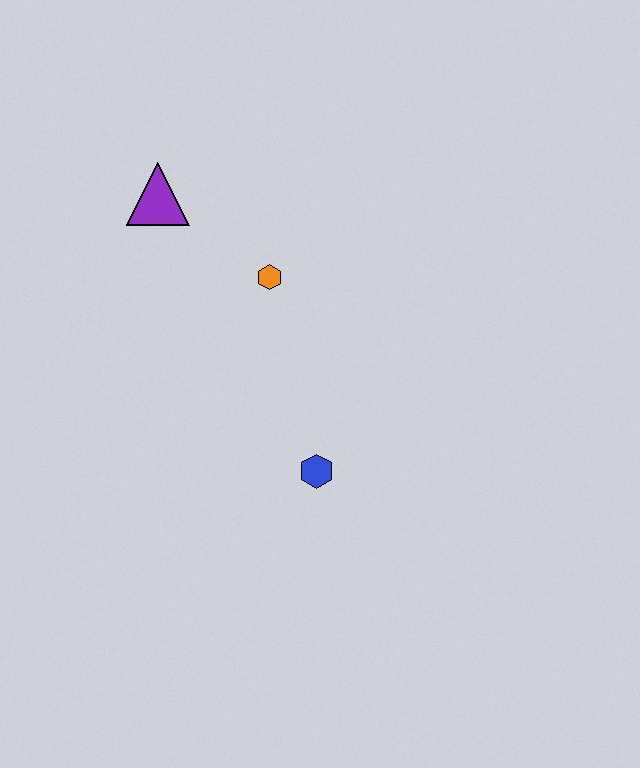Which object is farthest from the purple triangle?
The blue hexagon is farthest from the purple triangle.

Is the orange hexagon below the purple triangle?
Yes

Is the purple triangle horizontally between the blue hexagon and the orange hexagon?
No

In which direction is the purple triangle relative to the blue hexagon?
The purple triangle is above the blue hexagon.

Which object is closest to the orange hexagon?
The purple triangle is closest to the orange hexagon.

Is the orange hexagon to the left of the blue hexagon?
Yes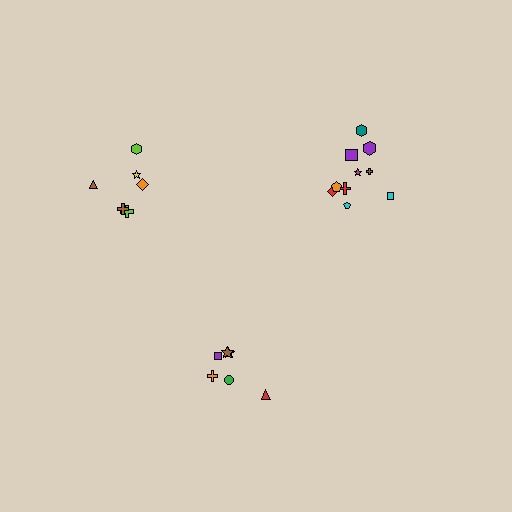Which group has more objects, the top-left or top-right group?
The top-right group.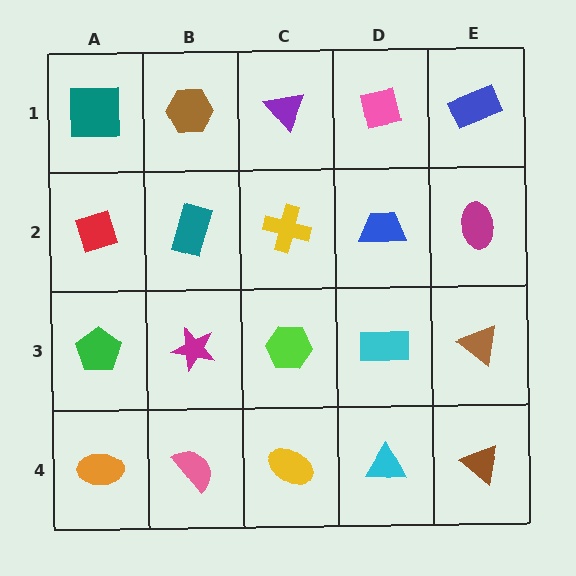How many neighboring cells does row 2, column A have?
3.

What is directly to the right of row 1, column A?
A brown hexagon.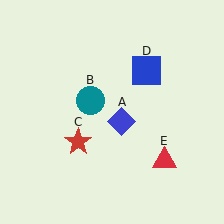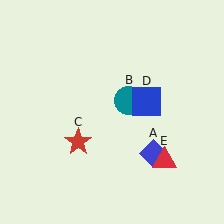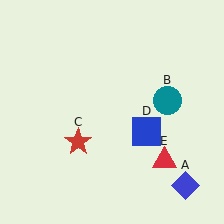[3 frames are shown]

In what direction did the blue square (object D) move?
The blue square (object D) moved down.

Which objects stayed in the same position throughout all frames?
Red star (object C) and red triangle (object E) remained stationary.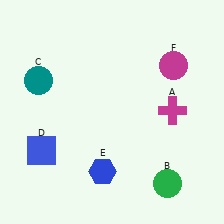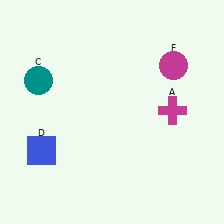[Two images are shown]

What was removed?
The green circle (B), the blue hexagon (E) were removed in Image 2.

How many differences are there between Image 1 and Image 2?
There are 2 differences between the two images.